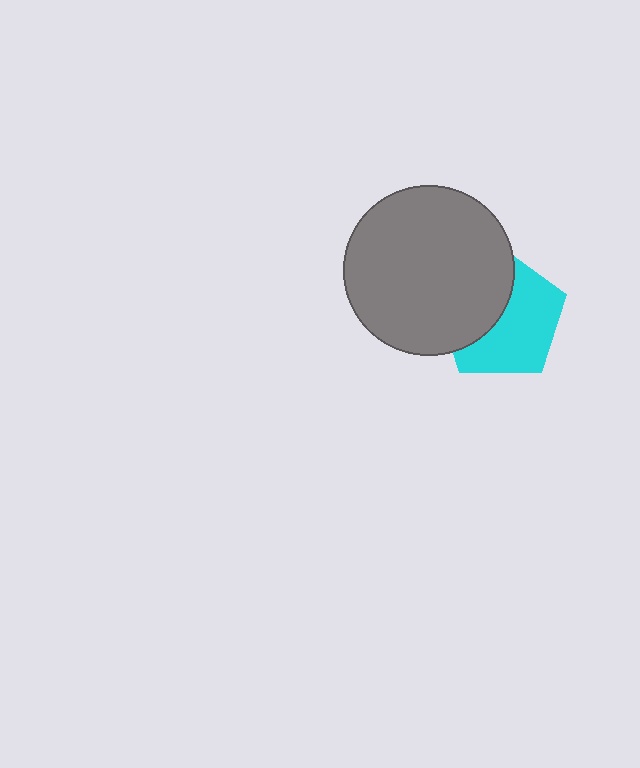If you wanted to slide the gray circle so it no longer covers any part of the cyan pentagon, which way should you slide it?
Slide it left — that is the most direct way to separate the two shapes.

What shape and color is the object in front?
The object in front is a gray circle.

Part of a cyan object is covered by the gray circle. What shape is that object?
It is a pentagon.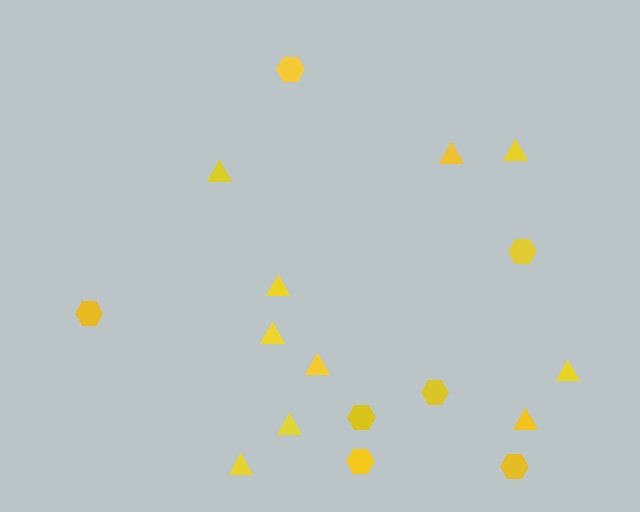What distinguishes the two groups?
There are 2 groups: one group of hexagons (7) and one group of triangles (10).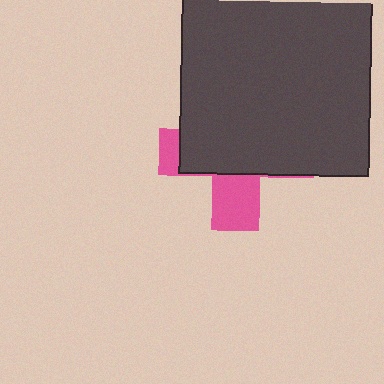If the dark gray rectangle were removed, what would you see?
You would see the complete pink cross.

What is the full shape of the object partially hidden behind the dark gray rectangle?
The partially hidden object is a pink cross.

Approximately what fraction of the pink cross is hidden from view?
Roughly 70% of the pink cross is hidden behind the dark gray rectangle.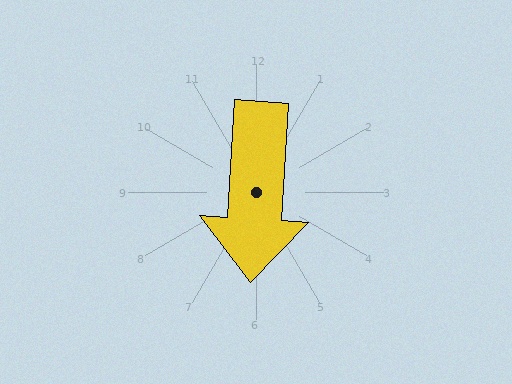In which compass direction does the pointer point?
South.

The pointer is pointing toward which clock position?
Roughly 6 o'clock.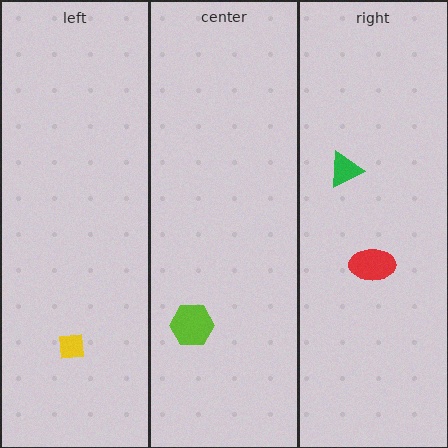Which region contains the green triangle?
The right region.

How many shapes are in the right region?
2.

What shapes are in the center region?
The lime hexagon.